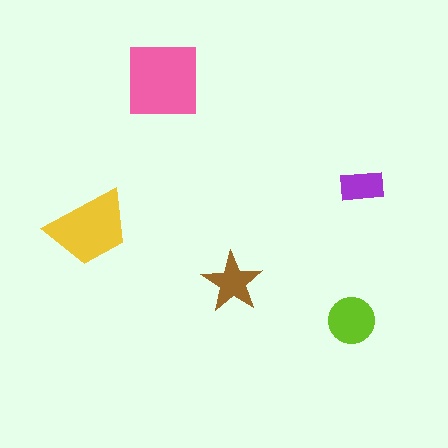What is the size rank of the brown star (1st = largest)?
4th.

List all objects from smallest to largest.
The purple rectangle, the brown star, the lime circle, the yellow trapezoid, the pink square.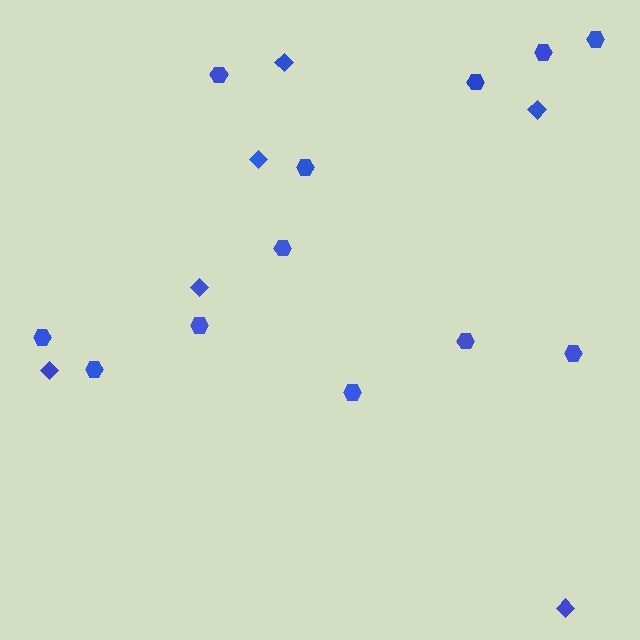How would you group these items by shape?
There are 2 groups: one group of diamonds (6) and one group of hexagons (12).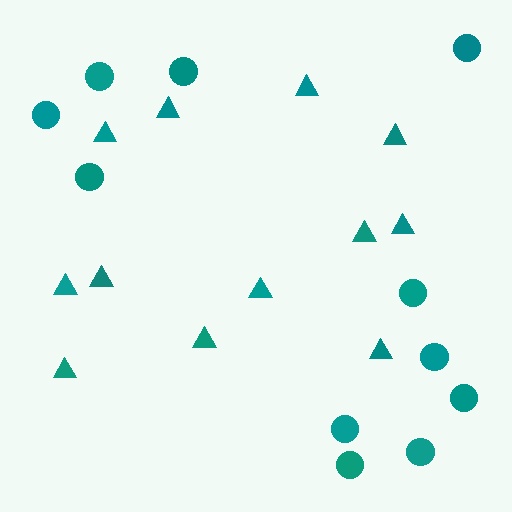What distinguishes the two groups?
There are 2 groups: one group of circles (11) and one group of triangles (12).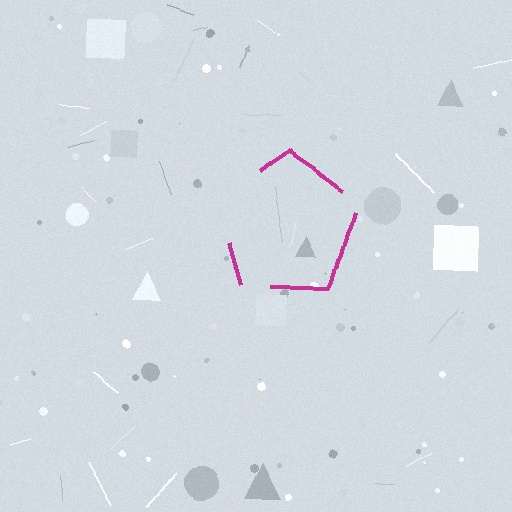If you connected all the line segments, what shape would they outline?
They would outline a pentagon.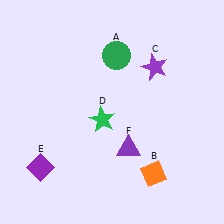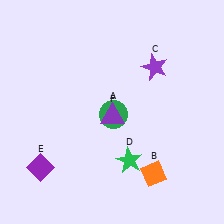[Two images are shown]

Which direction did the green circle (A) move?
The green circle (A) moved down.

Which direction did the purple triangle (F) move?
The purple triangle (F) moved up.